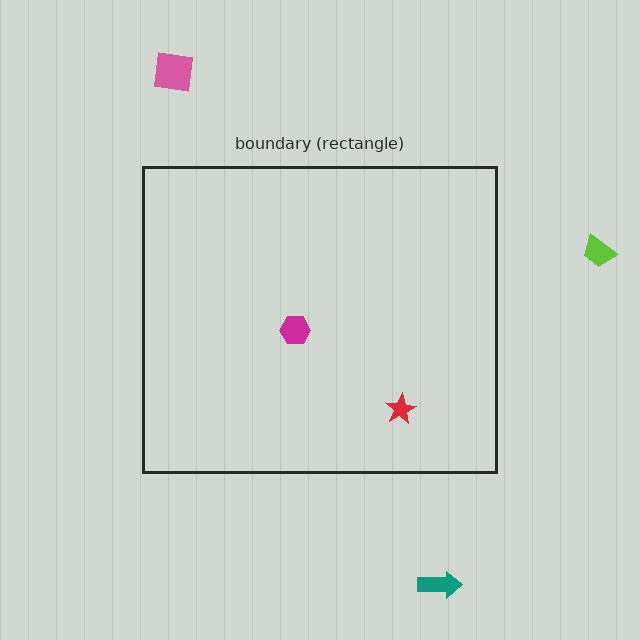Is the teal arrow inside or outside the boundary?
Outside.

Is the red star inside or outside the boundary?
Inside.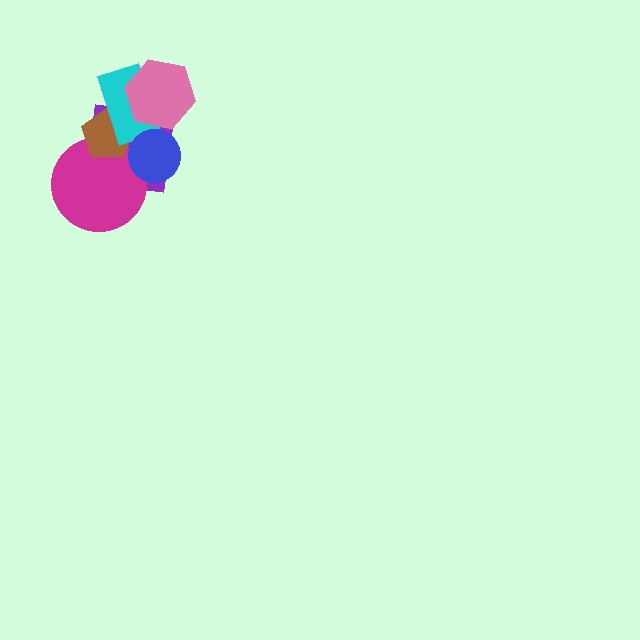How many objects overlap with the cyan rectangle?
3 objects overlap with the cyan rectangle.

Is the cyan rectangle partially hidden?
Yes, it is partially covered by another shape.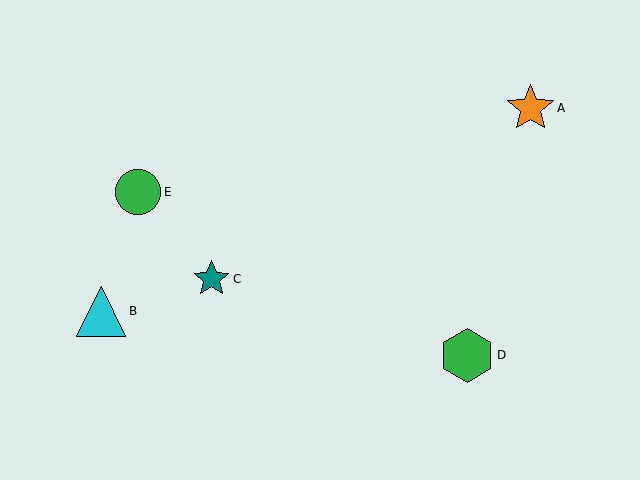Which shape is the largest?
The green hexagon (labeled D) is the largest.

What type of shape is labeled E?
Shape E is a green circle.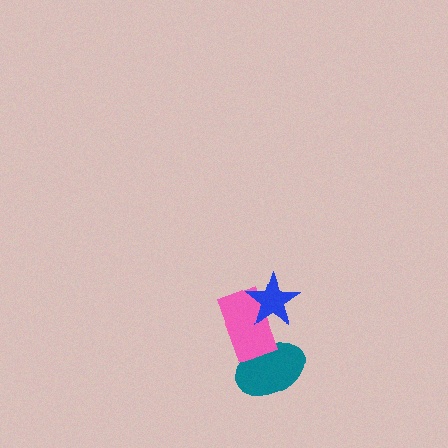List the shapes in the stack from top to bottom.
From top to bottom: the blue star, the pink rectangle, the teal ellipse.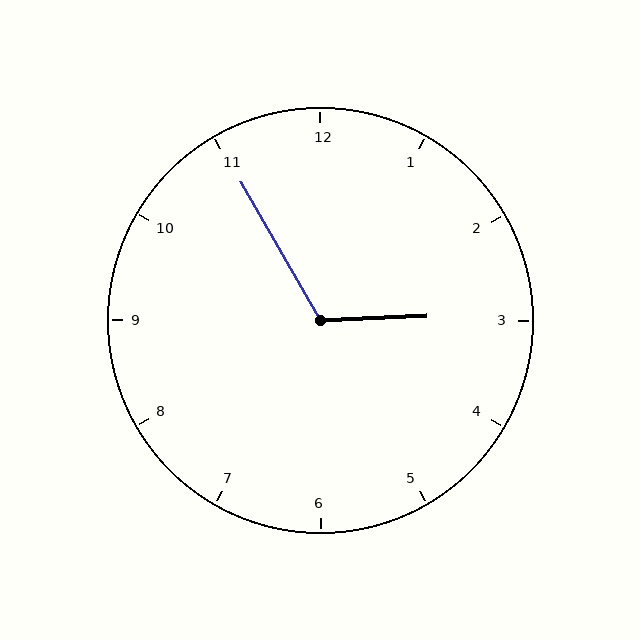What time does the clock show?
2:55.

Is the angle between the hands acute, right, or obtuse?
It is obtuse.